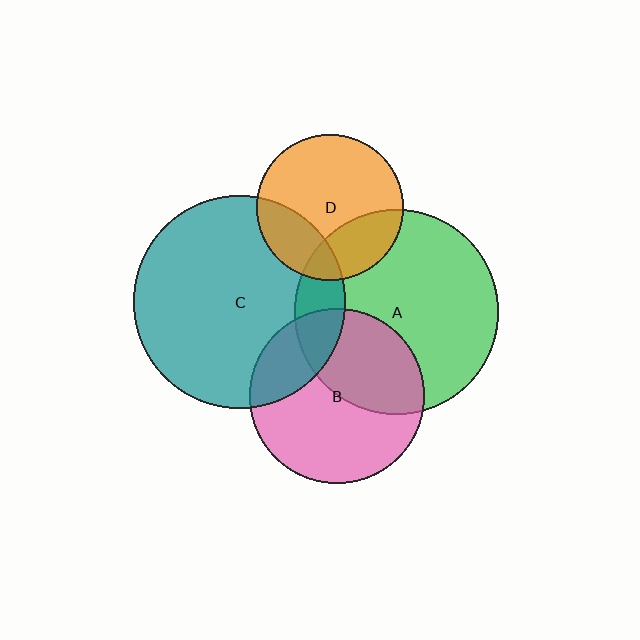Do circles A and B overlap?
Yes.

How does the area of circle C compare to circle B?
Approximately 1.5 times.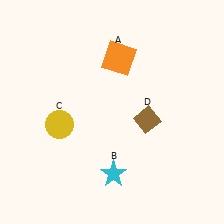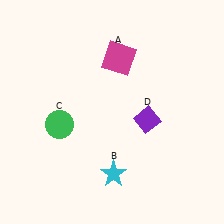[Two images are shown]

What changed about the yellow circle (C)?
In Image 1, C is yellow. In Image 2, it changed to green.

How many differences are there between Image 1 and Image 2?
There are 3 differences between the two images.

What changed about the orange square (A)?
In Image 1, A is orange. In Image 2, it changed to magenta.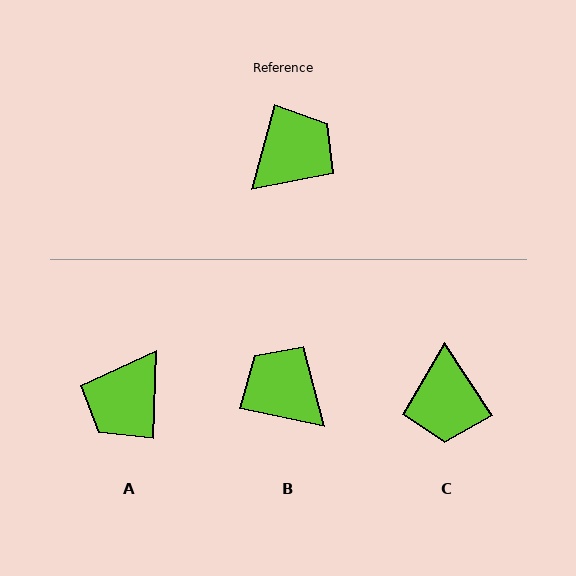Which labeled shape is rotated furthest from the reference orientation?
A, about 167 degrees away.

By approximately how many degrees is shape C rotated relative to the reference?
Approximately 131 degrees clockwise.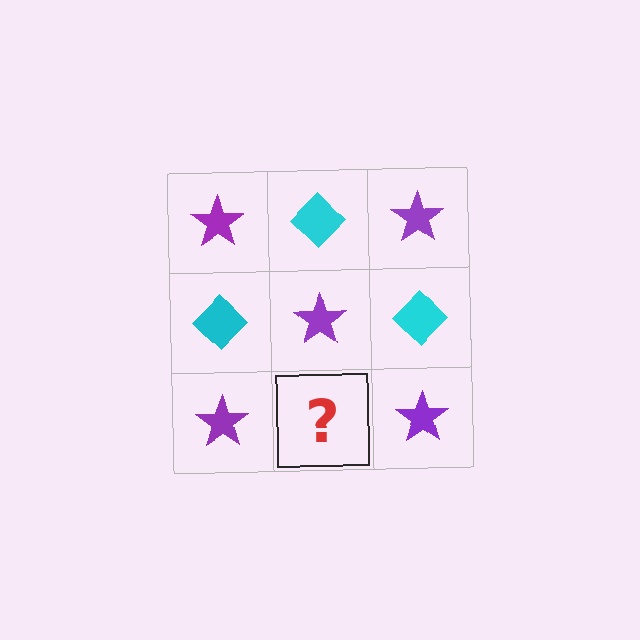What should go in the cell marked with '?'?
The missing cell should contain a cyan diamond.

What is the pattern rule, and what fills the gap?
The rule is that it alternates purple star and cyan diamond in a checkerboard pattern. The gap should be filled with a cyan diamond.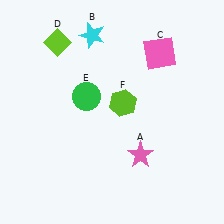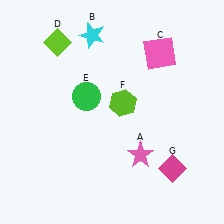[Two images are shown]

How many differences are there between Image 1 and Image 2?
There is 1 difference between the two images.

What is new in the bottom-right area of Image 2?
A magenta diamond (G) was added in the bottom-right area of Image 2.